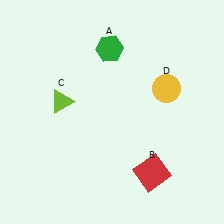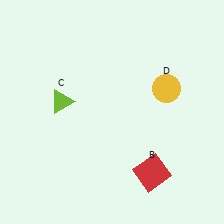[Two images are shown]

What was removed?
The green hexagon (A) was removed in Image 2.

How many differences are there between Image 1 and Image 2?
There is 1 difference between the two images.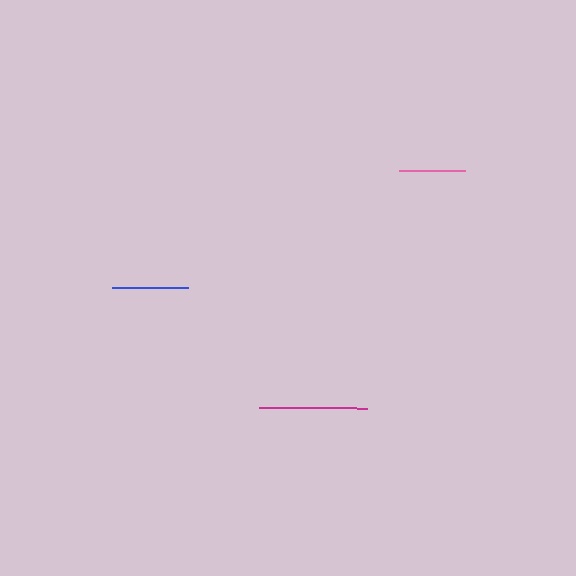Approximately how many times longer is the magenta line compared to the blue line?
The magenta line is approximately 1.4 times the length of the blue line.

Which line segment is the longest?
The magenta line is the longest at approximately 109 pixels.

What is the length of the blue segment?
The blue segment is approximately 76 pixels long.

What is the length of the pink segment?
The pink segment is approximately 66 pixels long.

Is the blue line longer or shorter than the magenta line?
The magenta line is longer than the blue line.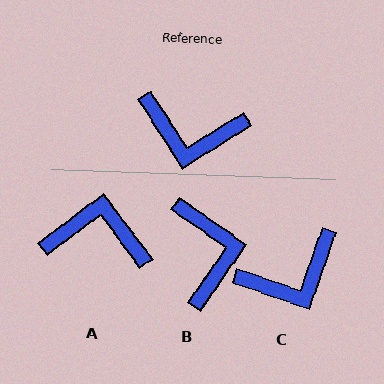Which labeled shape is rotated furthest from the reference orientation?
A, about 175 degrees away.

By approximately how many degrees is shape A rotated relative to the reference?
Approximately 175 degrees clockwise.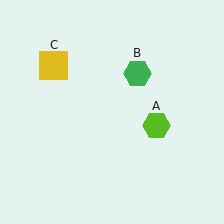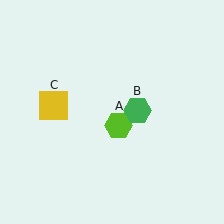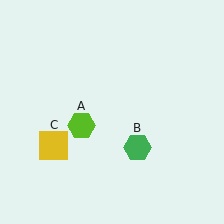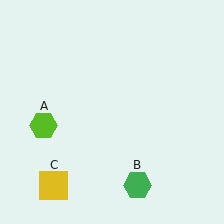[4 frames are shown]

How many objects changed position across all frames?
3 objects changed position: lime hexagon (object A), green hexagon (object B), yellow square (object C).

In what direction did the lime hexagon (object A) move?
The lime hexagon (object A) moved left.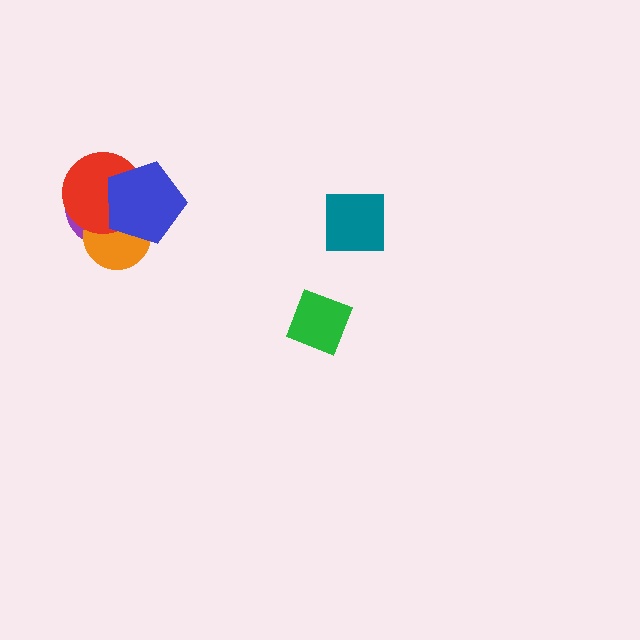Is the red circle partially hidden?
Yes, it is partially covered by another shape.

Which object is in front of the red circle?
The blue pentagon is in front of the red circle.